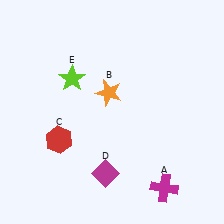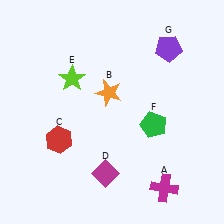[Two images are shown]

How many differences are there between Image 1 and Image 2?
There are 2 differences between the two images.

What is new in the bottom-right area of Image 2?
A green pentagon (F) was added in the bottom-right area of Image 2.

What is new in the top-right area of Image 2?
A purple pentagon (G) was added in the top-right area of Image 2.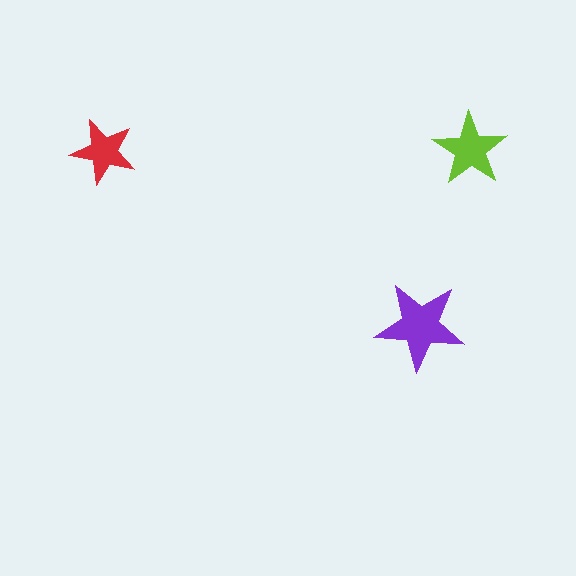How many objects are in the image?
There are 3 objects in the image.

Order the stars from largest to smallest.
the purple one, the lime one, the red one.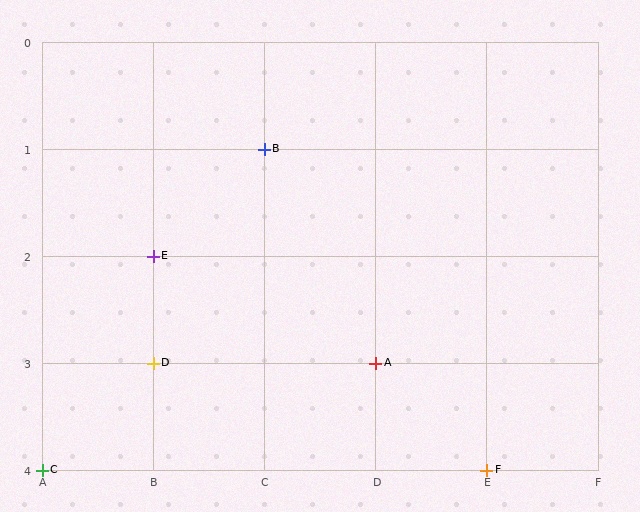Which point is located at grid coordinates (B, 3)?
Point D is at (B, 3).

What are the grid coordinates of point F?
Point F is at grid coordinates (E, 4).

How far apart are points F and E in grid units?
Points F and E are 3 columns and 2 rows apart (about 3.6 grid units diagonally).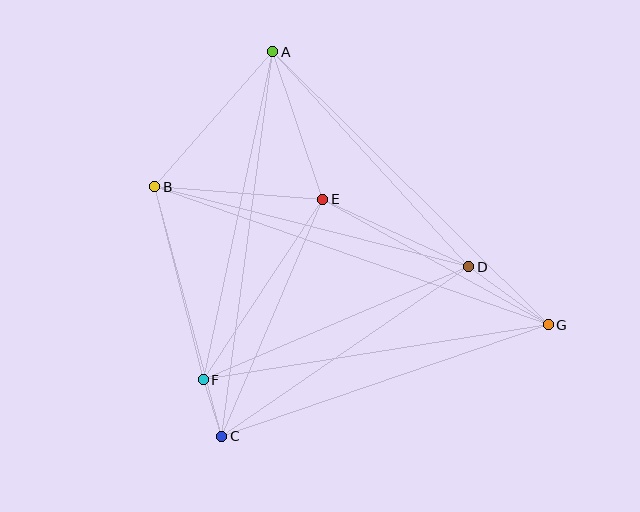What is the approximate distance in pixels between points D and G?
The distance between D and G is approximately 99 pixels.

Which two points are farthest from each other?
Points B and G are farthest from each other.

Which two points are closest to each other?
Points C and F are closest to each other.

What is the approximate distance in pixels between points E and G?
The distance between E and G is approximately 258 pixels.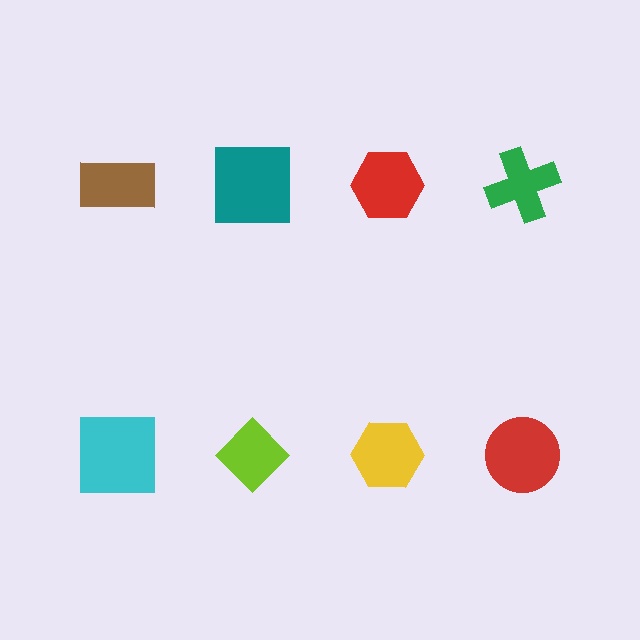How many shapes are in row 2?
4 shapes.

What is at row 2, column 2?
A lime diamond.